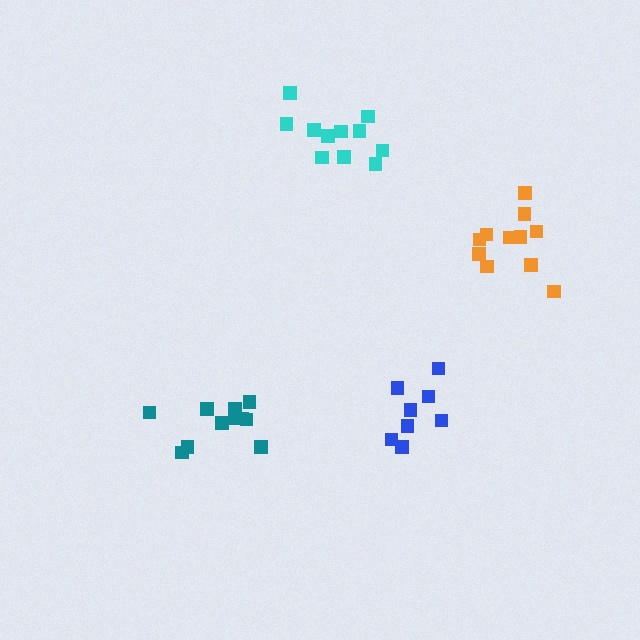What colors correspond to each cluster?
The clusters are colored: blue, teal, orange, cyan.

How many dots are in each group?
Group 1: 8 dots, Group 2: 11 dots, Group 3: 11 dots, Group 4: 11 dots (41 total).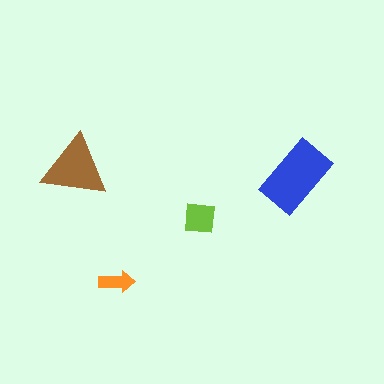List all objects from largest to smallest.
The blue rectangle, the brown triangle, the lime square, the orange arrow.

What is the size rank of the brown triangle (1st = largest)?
2nd.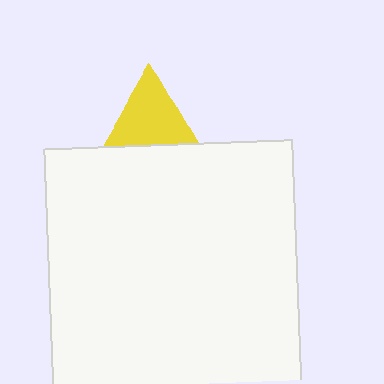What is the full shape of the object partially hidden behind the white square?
The partially hidden object is a yellow triangle.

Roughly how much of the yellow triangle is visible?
About half of it is visible (roughly 54%).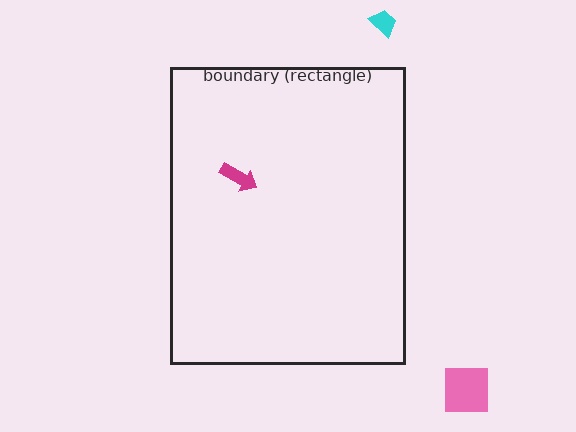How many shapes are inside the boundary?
1 inside, 2 outside.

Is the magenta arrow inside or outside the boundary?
Inside.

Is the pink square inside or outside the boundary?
Outside.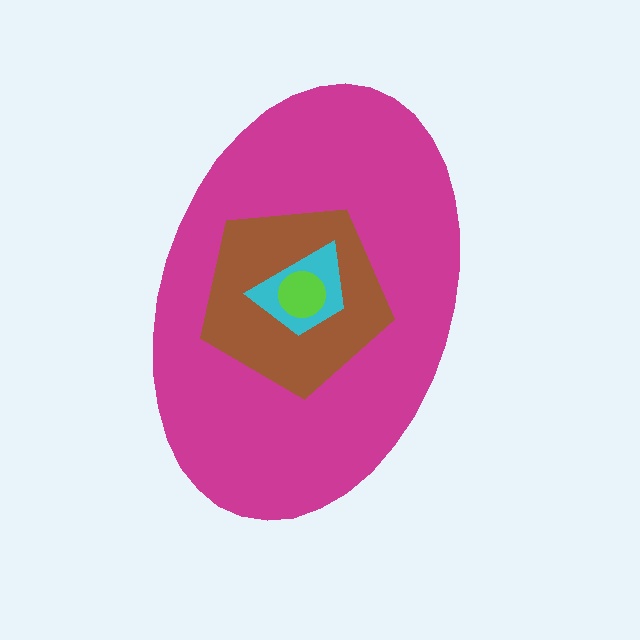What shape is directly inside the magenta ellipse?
The brown pentagon.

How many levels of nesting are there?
4.